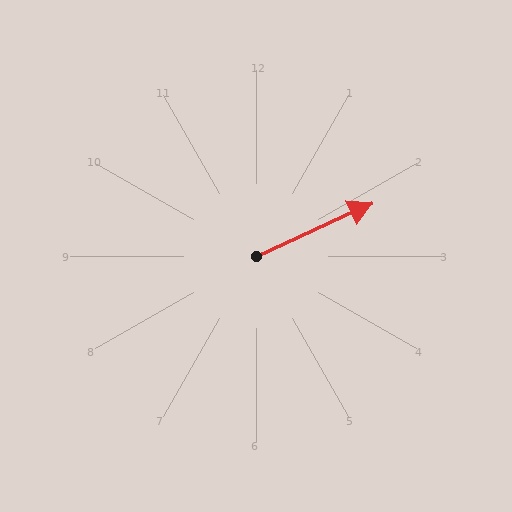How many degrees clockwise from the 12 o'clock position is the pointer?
Approximately 65 degrees.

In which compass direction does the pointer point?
Northeast.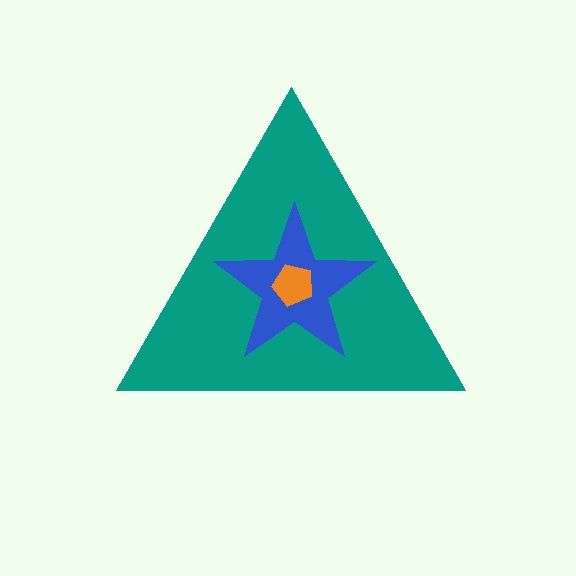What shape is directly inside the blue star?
The orange pentagon.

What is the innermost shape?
The orange pentagon.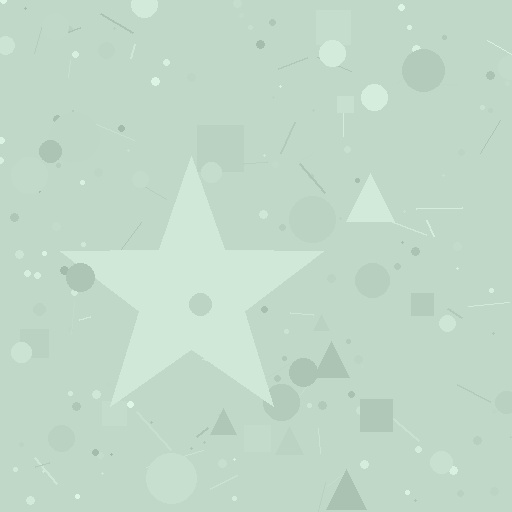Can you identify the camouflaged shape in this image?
The camouflaged shape is a star.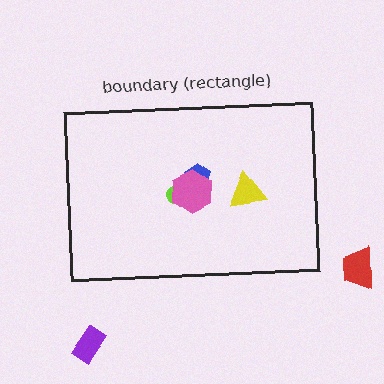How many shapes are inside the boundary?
4 inside, 2 outside.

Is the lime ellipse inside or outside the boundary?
Inside.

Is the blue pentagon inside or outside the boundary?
Inside.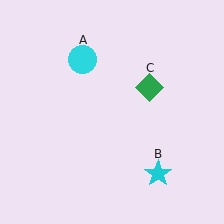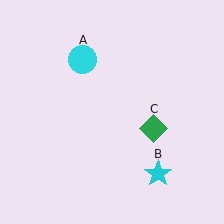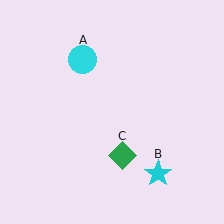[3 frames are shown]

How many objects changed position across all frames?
1 object changed position: green diamond (object C).